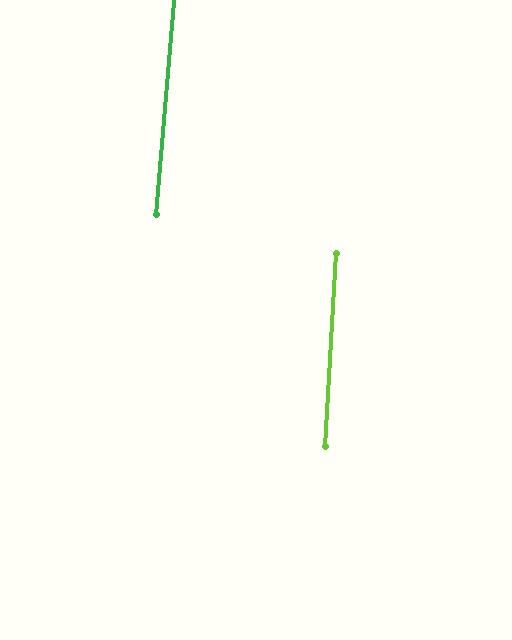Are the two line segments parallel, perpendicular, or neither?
Parallel — their directions differ by only 1.5°.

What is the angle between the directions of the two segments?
Approximately 2 degrees.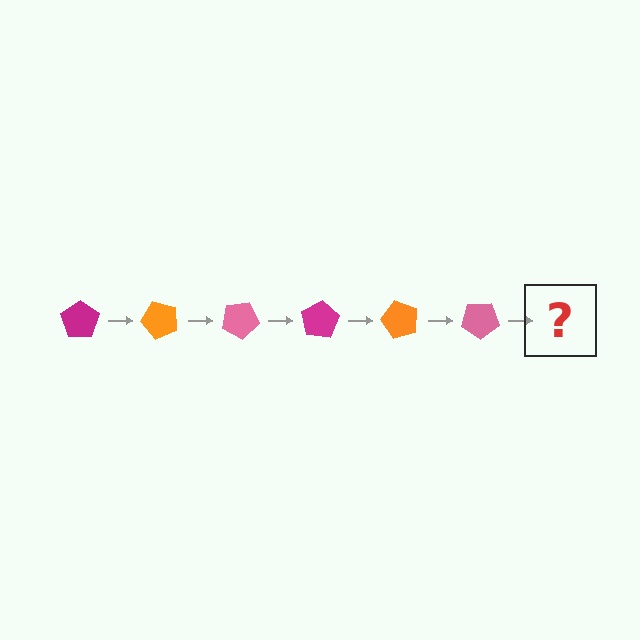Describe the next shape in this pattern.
It should be a magenta pentagon, rotated 300 degrees from the start.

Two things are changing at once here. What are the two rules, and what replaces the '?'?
The two rules are that it rotates 50 degrees each step and the color cycles through magenta, orange, and pink. The '?' should be a magenta pentagon, rotated 300 degrees from the start.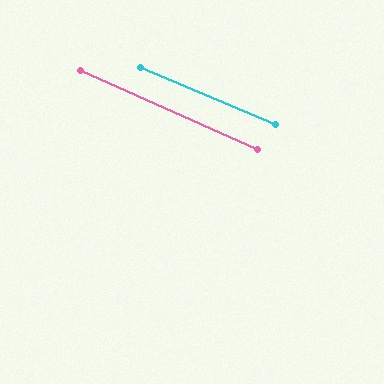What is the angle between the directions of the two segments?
Approximately 1 degree.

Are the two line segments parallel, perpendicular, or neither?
Parallel — their directions differ by only 1.3°.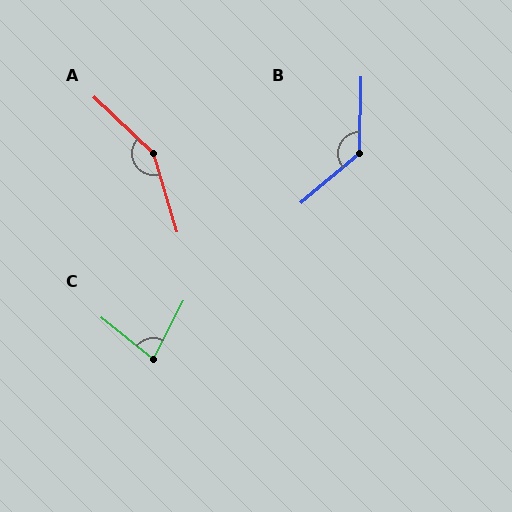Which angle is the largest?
A, at approximately 150 degrees.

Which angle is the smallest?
C, at approximately 79 degrees.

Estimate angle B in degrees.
Approximately 131 degrees.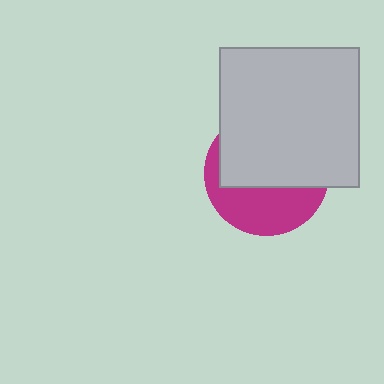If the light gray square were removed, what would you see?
You would see the complete magenta circle.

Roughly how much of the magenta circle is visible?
A small part of it is visible (roughly 41%).